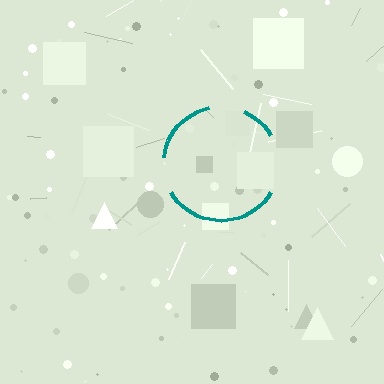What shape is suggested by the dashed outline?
The dashed outline suggests a circle.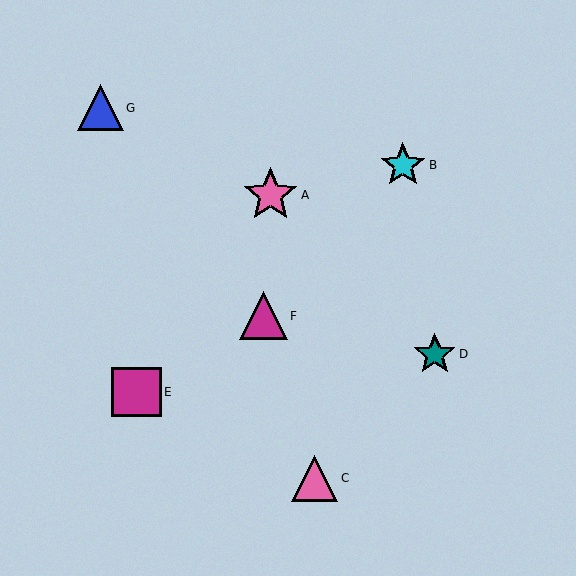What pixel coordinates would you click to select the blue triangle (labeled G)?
Click at (101, 108) to select the blue triangle G.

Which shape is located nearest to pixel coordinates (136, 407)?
The magenta square (labeled E) at (136, 392) is nearest to that location.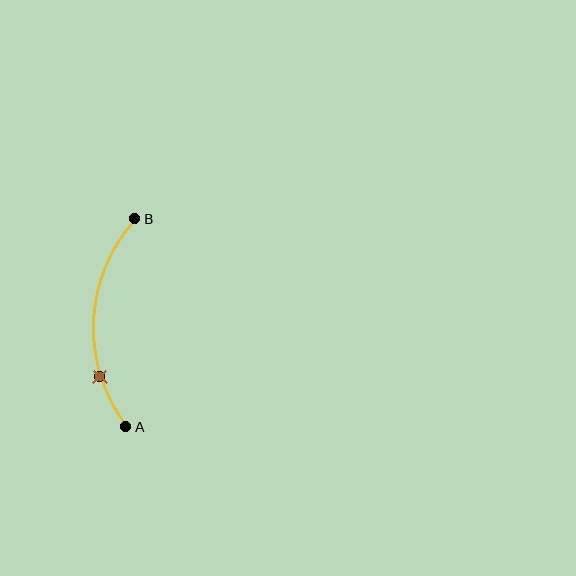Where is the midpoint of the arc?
The arc midpoint is the point on the curve farthest from the straight line joining A and B. It sits to the left of that line.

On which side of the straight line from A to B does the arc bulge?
The arc bulges to the left of the straight line connecting A and B.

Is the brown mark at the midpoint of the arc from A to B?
No. The brown mark lies on the arc but is closer to endpoint A. The arc midpoint would be at the point on the curve equidistant along the arc from both A and B.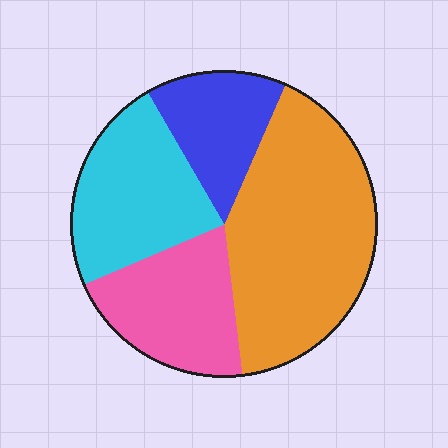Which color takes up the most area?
Orange, at roughly 40%.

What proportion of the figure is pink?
Pink takes up about one fifth (1/5) of the figure.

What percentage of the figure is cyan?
Cyan takes up between a sixth and a third of the figure.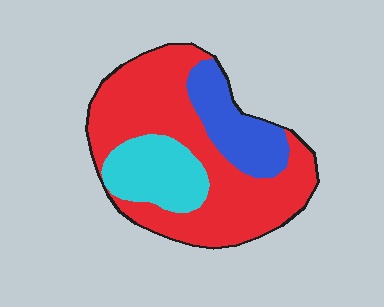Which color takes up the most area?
Red, at roughly 60%.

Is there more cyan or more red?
Red.